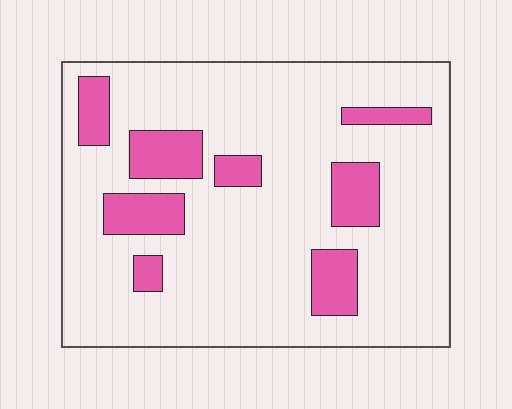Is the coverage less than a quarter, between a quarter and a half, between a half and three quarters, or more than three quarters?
Less than a quarter.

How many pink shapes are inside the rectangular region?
8.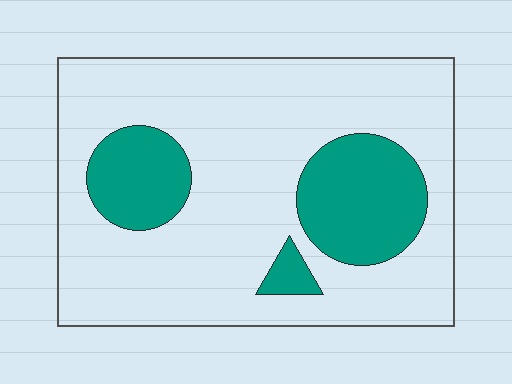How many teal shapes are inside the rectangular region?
3.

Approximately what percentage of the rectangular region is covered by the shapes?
Approximately 25%.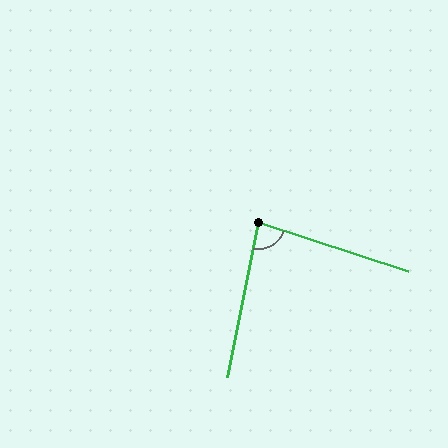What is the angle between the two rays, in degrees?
Approximately 83 degrees.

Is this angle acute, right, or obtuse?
It is acute.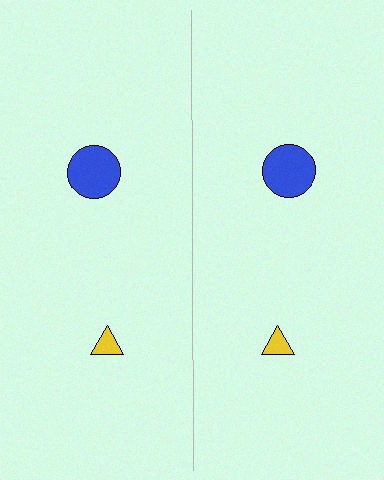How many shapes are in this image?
There are 4 shapes in this image.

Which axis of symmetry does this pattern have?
The pattern has a vertical axis of symmetry running through the center of the image.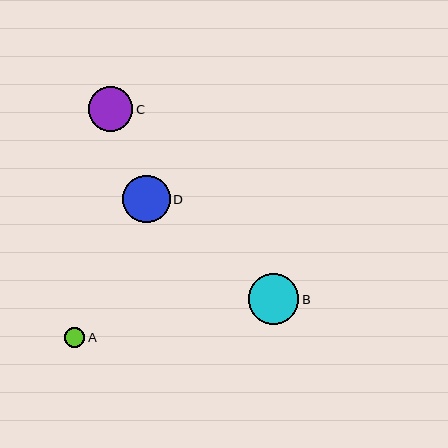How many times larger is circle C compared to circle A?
Circle C is approximately 2.2 times the size of circle A.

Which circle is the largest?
Circle B is the largest with a size of approximately 50 pixels.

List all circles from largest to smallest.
From largest to smallest: B, D, C, A.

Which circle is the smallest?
Circle A is the smallest with a size of approximately 20 pixels.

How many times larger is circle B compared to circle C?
Circle B is approximately 1.1 times the size of circle C.